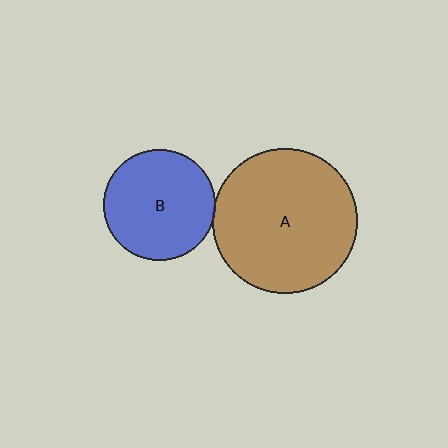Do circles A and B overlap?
Yes.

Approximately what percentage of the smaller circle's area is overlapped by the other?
Approximately 5%.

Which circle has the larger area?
Circle A (brown).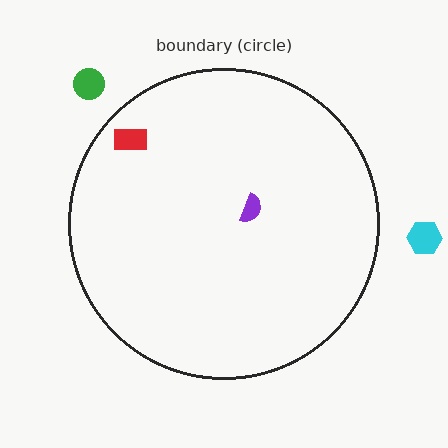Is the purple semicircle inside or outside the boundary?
Inside.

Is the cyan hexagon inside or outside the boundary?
Outside.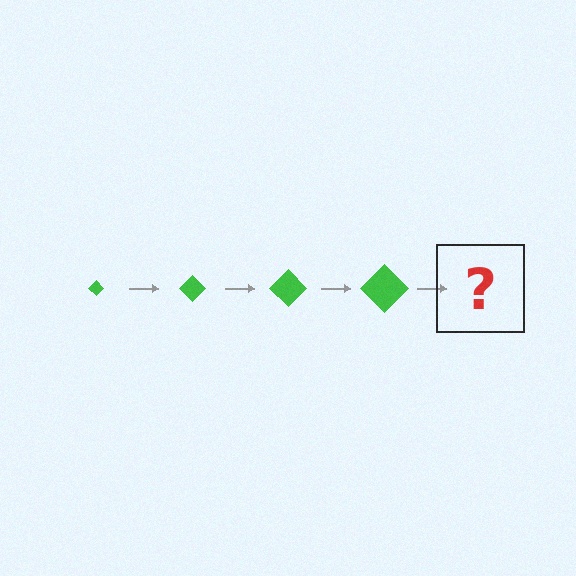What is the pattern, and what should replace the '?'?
The pattern is that the diamond gets progressively larger each step. The '?' should be a green diamond, larger than the previous one.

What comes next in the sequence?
The next element should be a green diamond, larger than the previous one.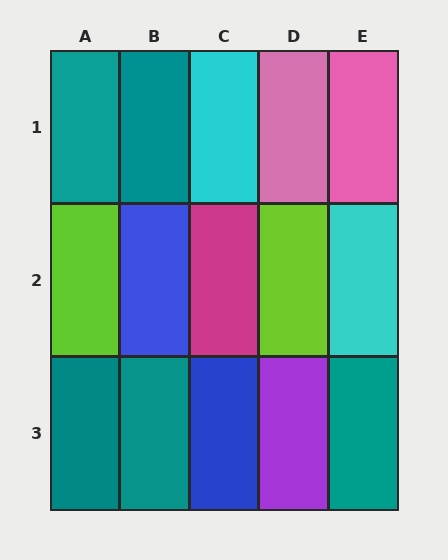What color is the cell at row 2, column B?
Blue.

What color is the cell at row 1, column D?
Pink.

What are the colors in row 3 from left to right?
Teal, teal, blue, purple, teal.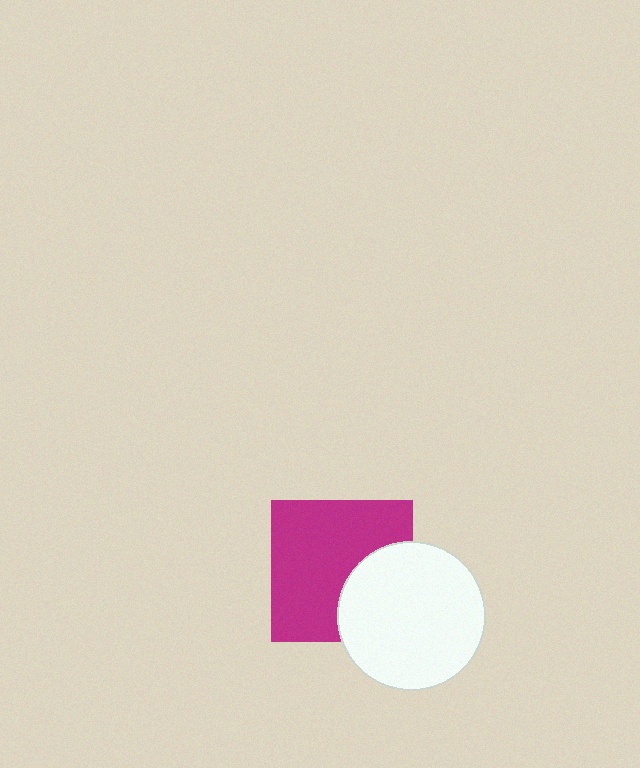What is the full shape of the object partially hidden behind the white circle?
The partially hidden object is a magenta square.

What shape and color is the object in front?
The object in front is a white circle.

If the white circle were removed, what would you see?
You would see the complete magenta square.